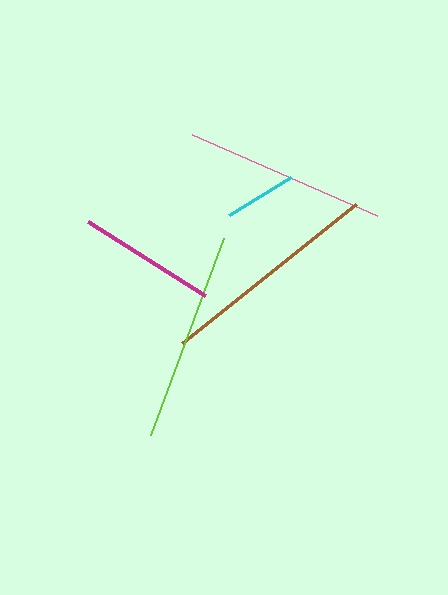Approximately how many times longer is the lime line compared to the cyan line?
The lime line is approximately 2.9 times the length of the cyan line.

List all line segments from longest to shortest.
From longest to shortest: brown, lime, pink, magenta, cyan.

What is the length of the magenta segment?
The magenta segment is approximately 139 pixels long.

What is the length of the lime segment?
The lime segment is approximately 209 pixels long.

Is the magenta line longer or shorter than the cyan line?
The magenta line is longer than the cyan line.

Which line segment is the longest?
The brown line is the longest at approximately 223 pixels.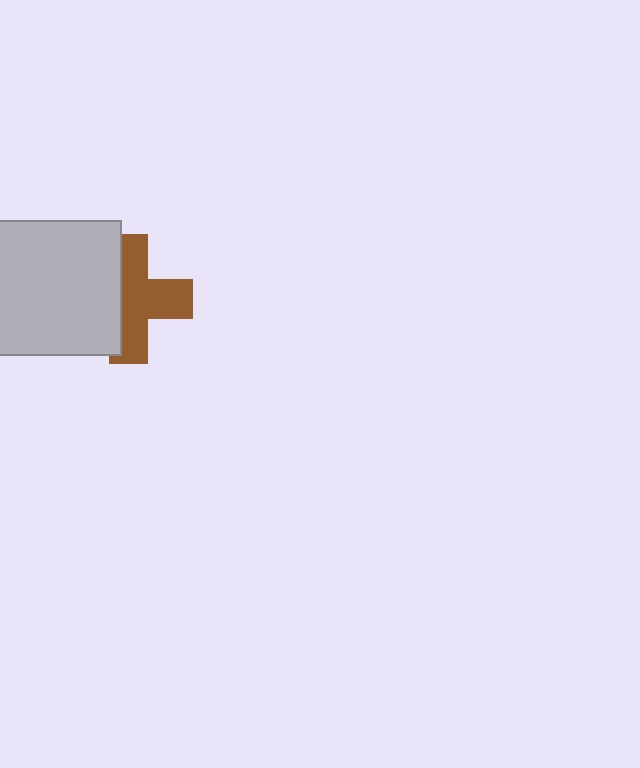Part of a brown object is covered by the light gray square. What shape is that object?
It is a cross.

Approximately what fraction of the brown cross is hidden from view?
Roughly 38% of the brown cross is hidden behind the light gray square.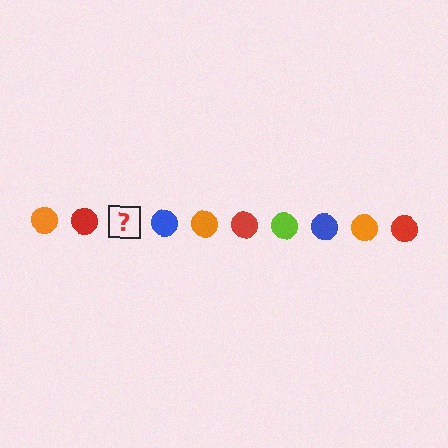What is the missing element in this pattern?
The missing element is a lime circle.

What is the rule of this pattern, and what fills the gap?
The rule is that the pattern cycles through orange, red, lime, blue circles. The gap should be filled with a lime circle.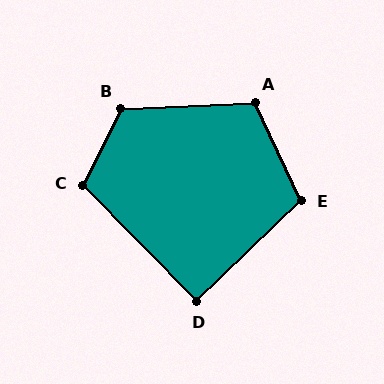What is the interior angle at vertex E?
Approximately 109 degrees (obtuse).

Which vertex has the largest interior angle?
B, at approximately 119 degrees.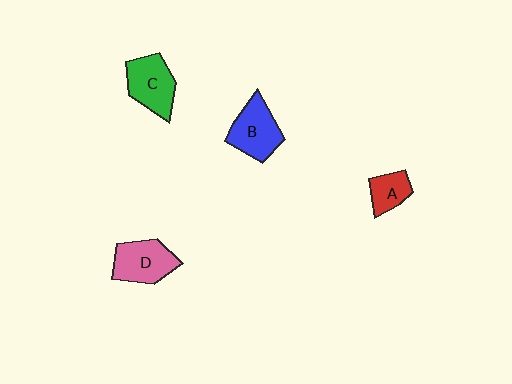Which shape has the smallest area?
Shape A (red).